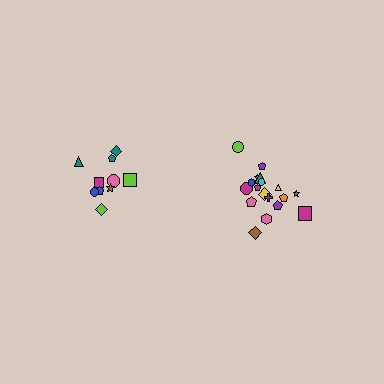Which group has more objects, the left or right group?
The right group.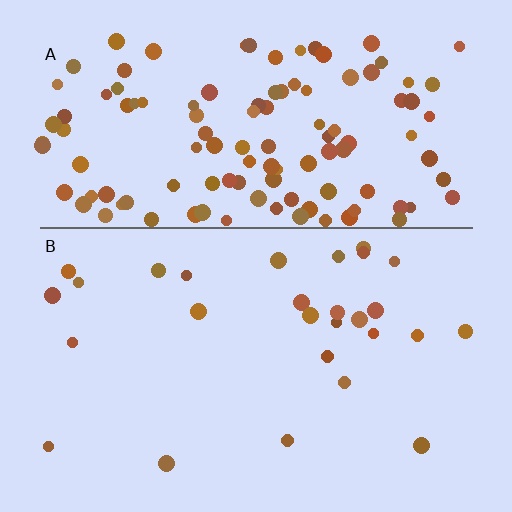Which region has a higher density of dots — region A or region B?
A (the top).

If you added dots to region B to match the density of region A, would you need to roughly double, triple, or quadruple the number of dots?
Approximately quadruple.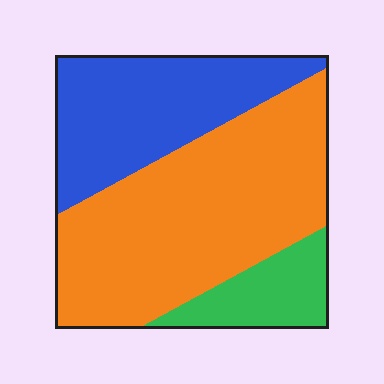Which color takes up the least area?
Green, at roughly 15%.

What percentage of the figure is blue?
Blue takes up about one third (1/3) of the figure.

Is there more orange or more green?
Orange.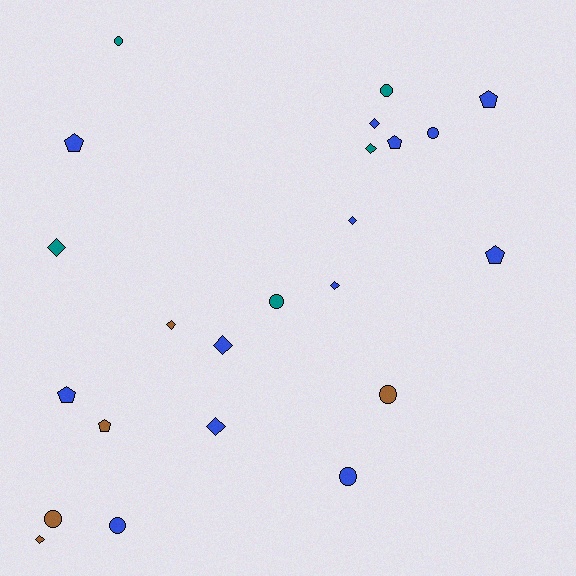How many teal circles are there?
There are 3 teal circles.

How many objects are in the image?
There are 23 objects.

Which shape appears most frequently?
Diamond, with 9 objects.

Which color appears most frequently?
Blue, with 13 objects.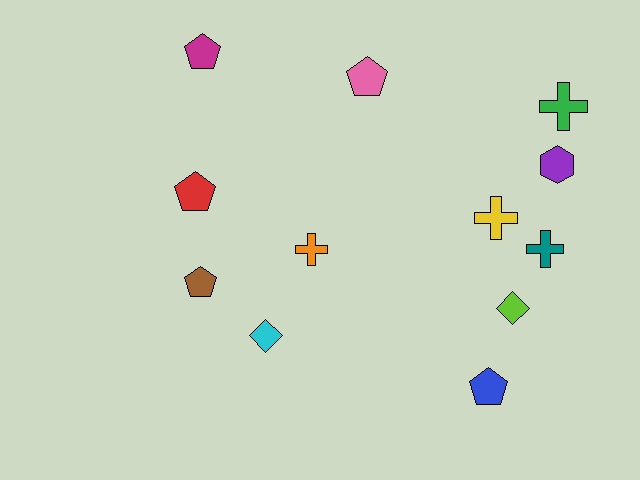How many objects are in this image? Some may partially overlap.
There are 12 objects.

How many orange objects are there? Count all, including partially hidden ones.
There is 1 orange object.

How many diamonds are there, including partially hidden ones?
There are 2 diamonds.